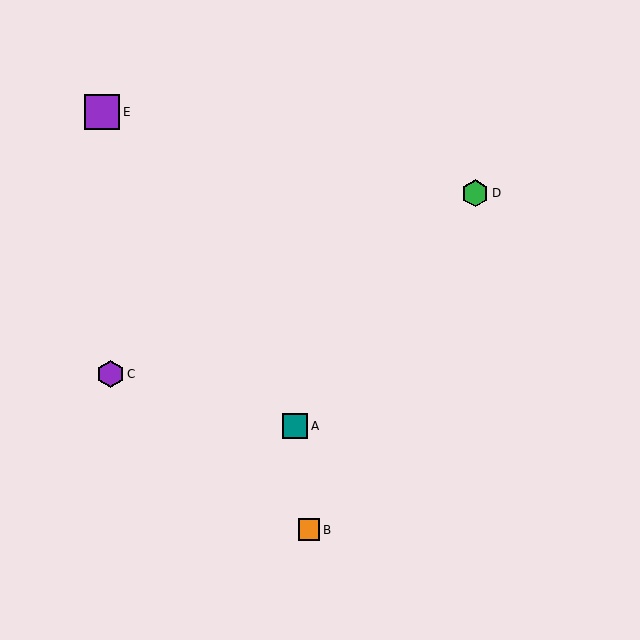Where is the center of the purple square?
The center of the purple square is at (102, 112).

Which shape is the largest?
The purple square (labeled E) is the largest.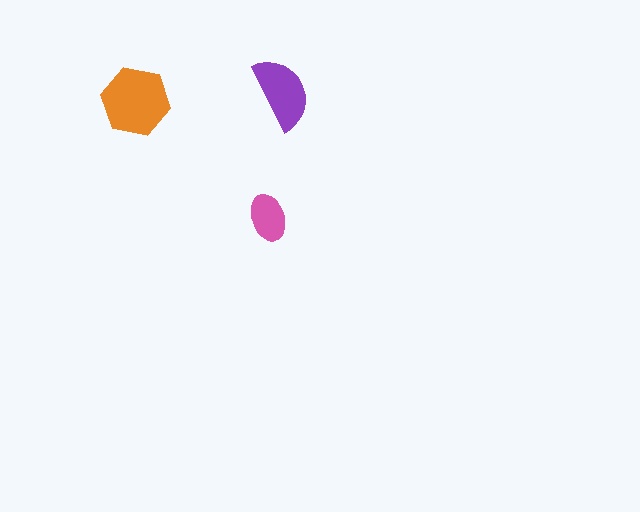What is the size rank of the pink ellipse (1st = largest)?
3rd.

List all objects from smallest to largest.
The pink ellipse, the purple semicircle, the orange hexagon.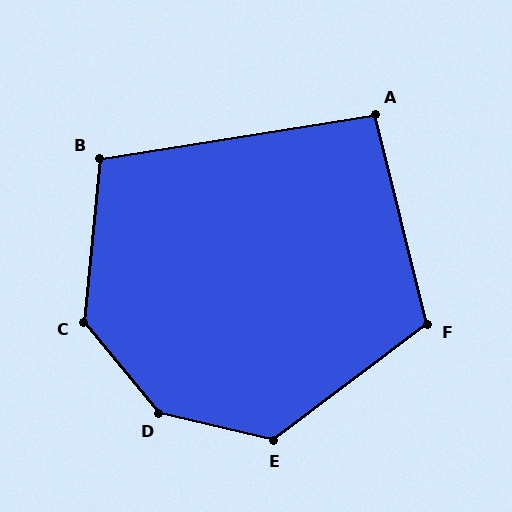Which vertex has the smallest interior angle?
A, at approximately 95 degrees.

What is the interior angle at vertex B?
Approximately 104 degrees (obtuse).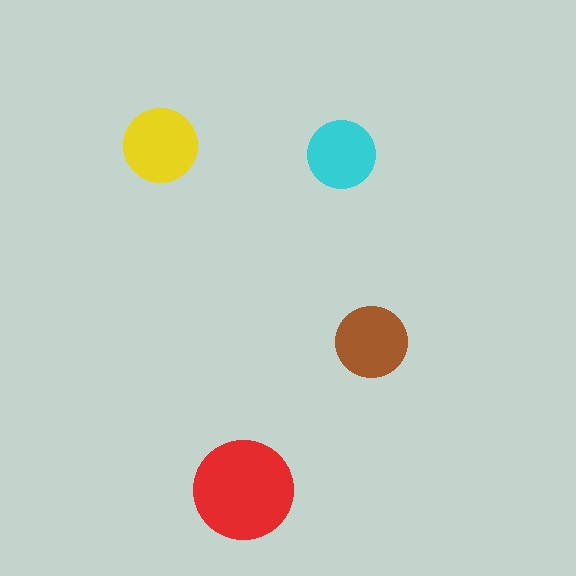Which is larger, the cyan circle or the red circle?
The red one.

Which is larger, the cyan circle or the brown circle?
The brown one.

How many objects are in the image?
There are 4 objects in the image.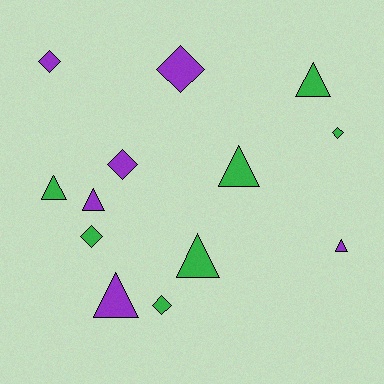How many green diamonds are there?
There are 3 green diamonds.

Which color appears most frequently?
Green, with 7 objects.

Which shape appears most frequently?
Triangle, with 7 objects.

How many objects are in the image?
There are 13 objects.